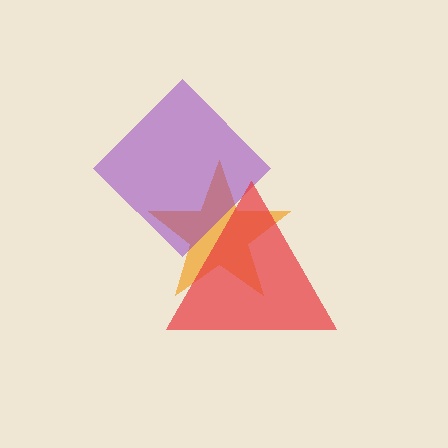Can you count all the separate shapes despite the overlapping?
Yes, there are 3 separate shapes.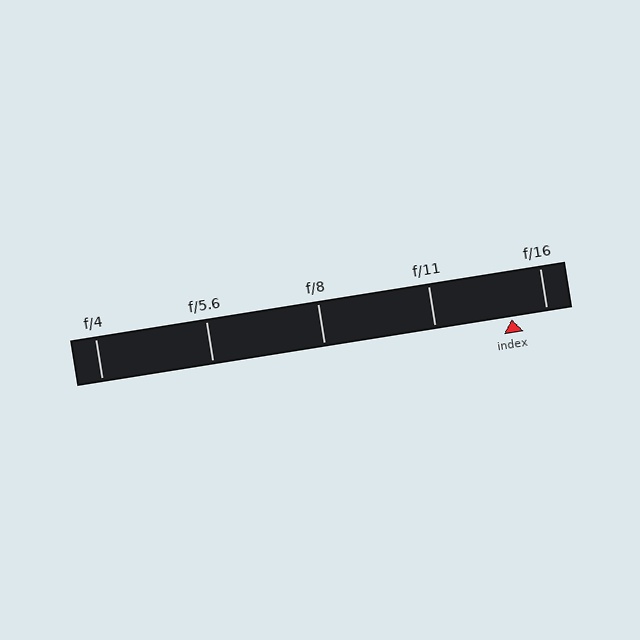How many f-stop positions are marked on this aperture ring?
There are 5 f-stop positions marked.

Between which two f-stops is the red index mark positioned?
The index mark is between f/11 and f/16.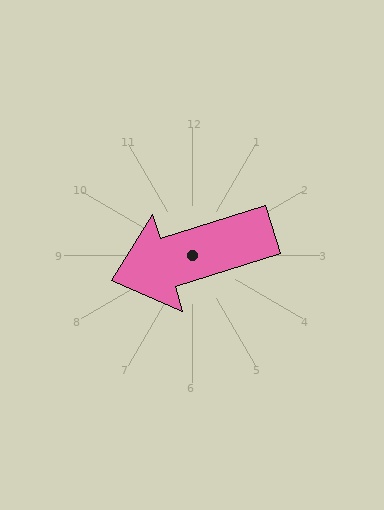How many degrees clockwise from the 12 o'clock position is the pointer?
Approximately 253 degrees.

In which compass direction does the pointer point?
West.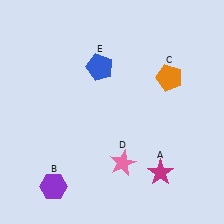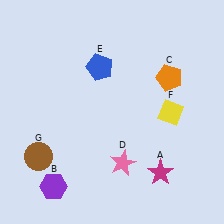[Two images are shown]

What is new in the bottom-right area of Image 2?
A yellow diamond (F) was added in the bottom-right area of Image 2.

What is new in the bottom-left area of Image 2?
A brown circle (G) was added in the bottom-left area of Image 2.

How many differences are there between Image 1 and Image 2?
There are 2 differences between the two images.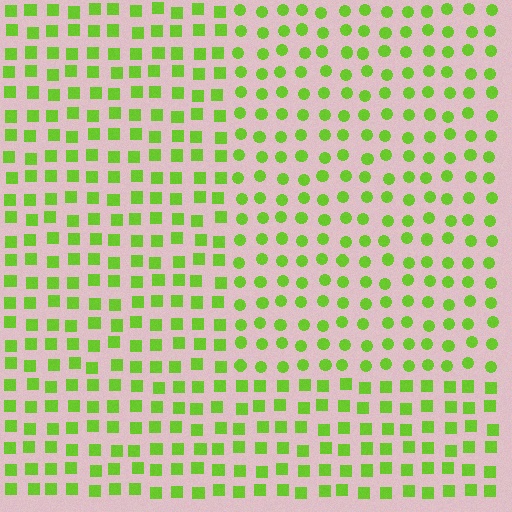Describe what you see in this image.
The image is filled with small lime elements arranged in a uniform grid. A rectangle-shaped region contains circles, while the surrounding area contains squares. The boundary is defined purely by the change in element shape.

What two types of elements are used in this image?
The image uses circles inside the rectangle region and squares outside it.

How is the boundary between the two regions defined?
The boundary is defined by a change in element shape: circles inside vs. squares outside. All elements share the same color and spacing.